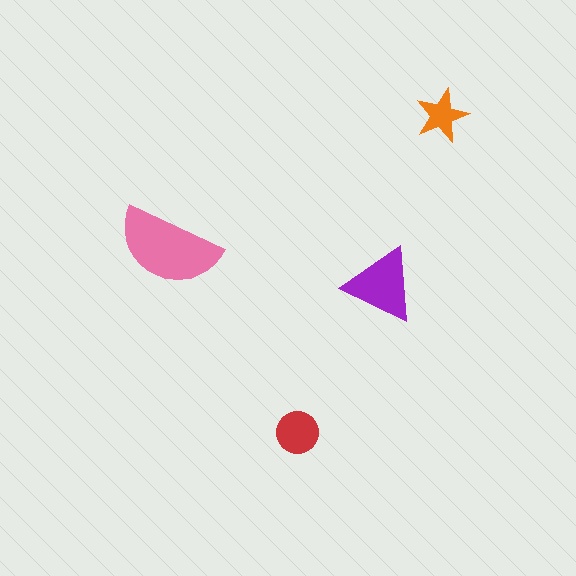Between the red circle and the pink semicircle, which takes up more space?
The pink semicircle.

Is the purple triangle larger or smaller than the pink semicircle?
Smaller.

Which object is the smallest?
The orange star.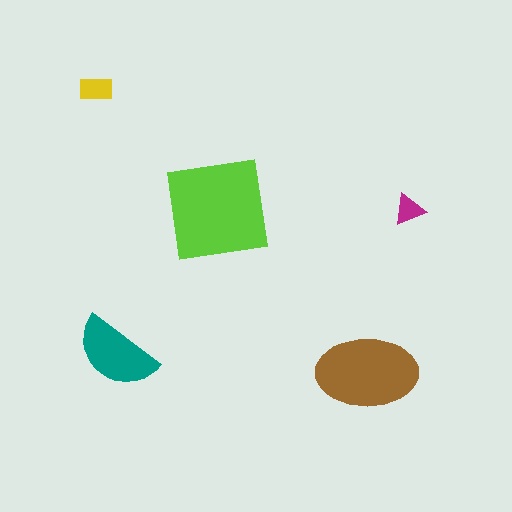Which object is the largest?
The lime square.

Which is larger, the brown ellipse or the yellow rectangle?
The brown ellipse.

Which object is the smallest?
The magenta triangle.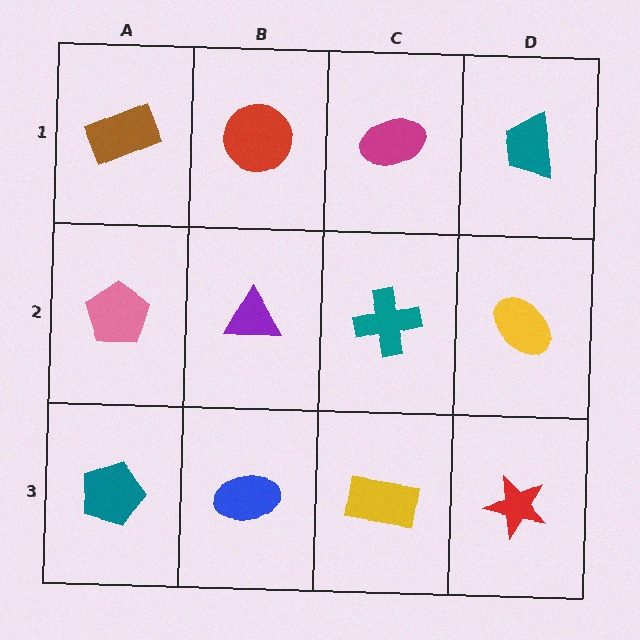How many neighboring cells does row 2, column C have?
4.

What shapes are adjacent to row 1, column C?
A teal cross (row 2, column C), a red circle (row 1, column B), a teal trapezoid (row 1, column D).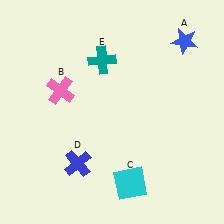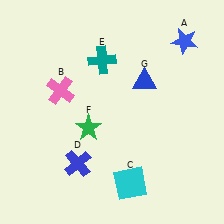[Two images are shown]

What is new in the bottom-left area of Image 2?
A green star (F) was added in the bottom-left area of Image 2.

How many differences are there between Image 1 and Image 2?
There are 2 differences between the two images.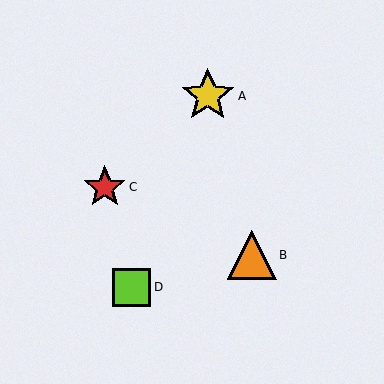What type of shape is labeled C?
Shape C is a red star.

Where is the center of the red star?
The center of the red star is at (105, 187).